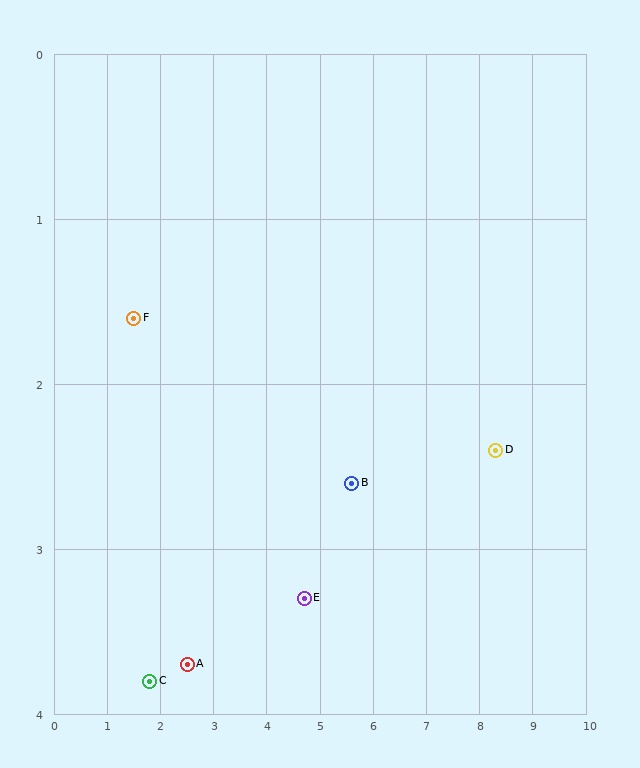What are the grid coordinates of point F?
Point F is at approximately (1.5, 1.6).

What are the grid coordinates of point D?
Point D is at approximately (8.3, 2.4).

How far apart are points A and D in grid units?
Points A and D are about 5.9 grid units apart.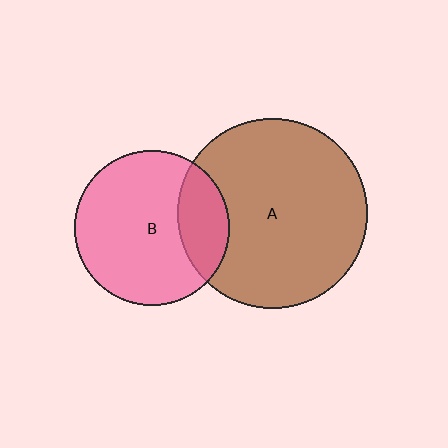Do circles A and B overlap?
Yes.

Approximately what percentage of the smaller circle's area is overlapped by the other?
Approximately 25%.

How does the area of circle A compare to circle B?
Approximately 1.5 times.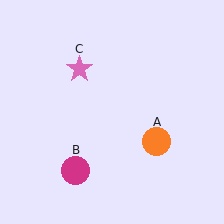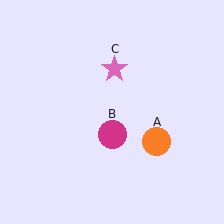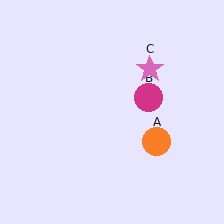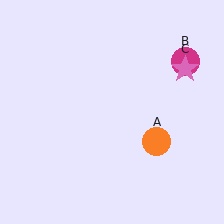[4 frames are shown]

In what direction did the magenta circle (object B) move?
The magenta circle (object B) moved up and to the right.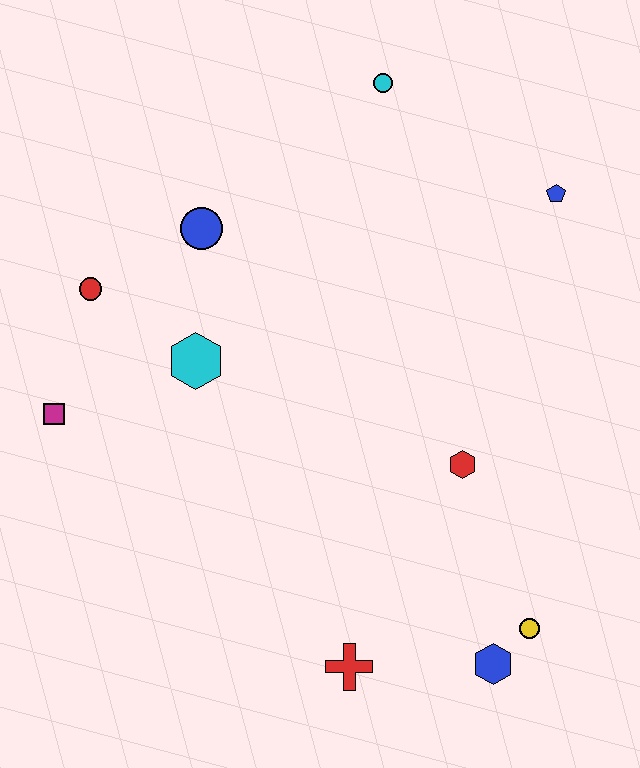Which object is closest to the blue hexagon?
The yellow circle is closest to the blue hexagon.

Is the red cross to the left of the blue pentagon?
Yes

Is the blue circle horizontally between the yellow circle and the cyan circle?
No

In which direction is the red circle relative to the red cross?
The red circle is above the red cross.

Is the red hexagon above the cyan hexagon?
No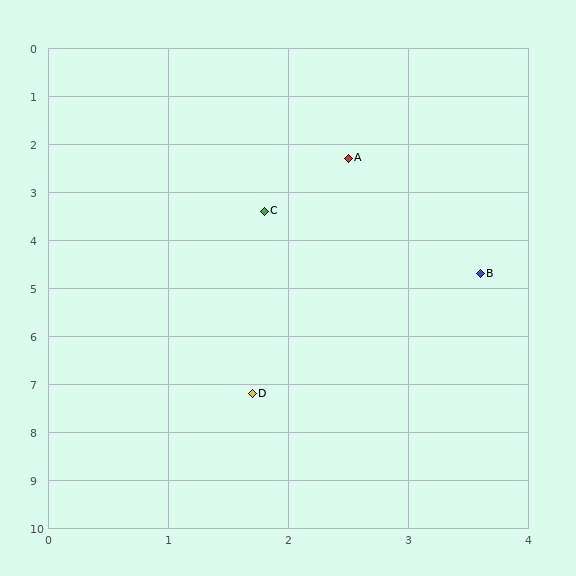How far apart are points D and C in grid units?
Points D and C are about 3.8 grid units apart.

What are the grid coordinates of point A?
Point A is at approximately (2.5, 2.3).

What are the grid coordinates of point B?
Point B is at approximately (3.6, 4.7).